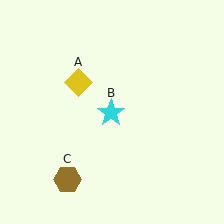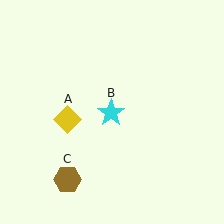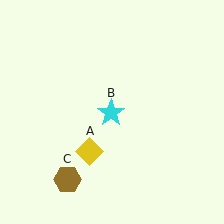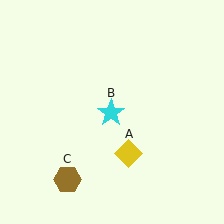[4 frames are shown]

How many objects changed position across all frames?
1 object changed position: yellow diamond (object A).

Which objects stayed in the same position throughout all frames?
Cyan star (object B) and brown hexagon (object C) remained stationary.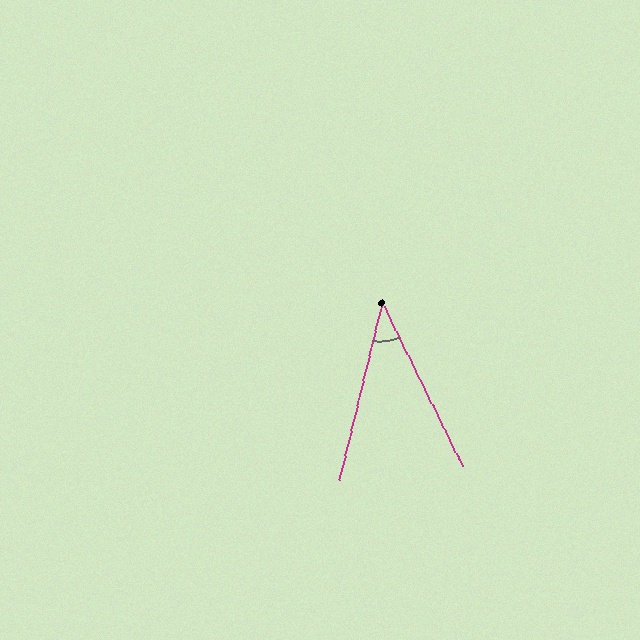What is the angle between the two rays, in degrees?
Approximately 40 degrees.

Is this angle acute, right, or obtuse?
It is acute.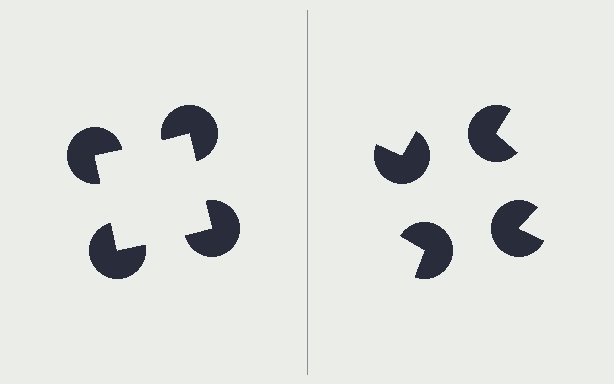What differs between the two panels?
The pac-man discs are positioned identically on both sides; only the wedge orientations differ. On the left they align to a square; on the right they are misaligned.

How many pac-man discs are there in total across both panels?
8 — 4 on each side.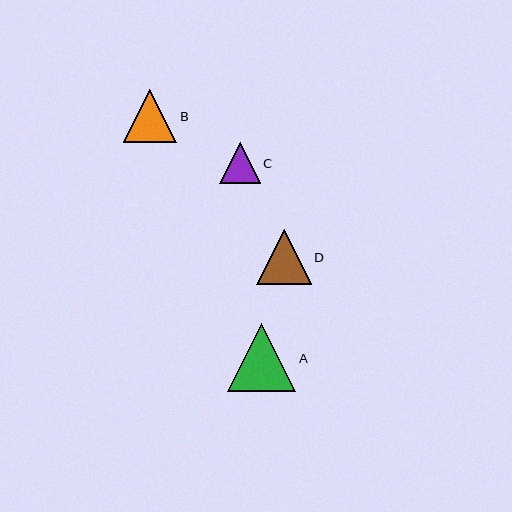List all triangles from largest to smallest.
From largest to smallest: A, D, B, C.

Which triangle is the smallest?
Triangle C is the smallest with a size of approximately 41 pixels.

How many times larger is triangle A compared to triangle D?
Triangle A is approximately 1.2 times the size of triangle D.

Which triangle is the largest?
Triangle A is the largest with a size of approximately 68 pixels.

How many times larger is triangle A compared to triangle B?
Triangle A is approximately 1.3 times the size of triangle B.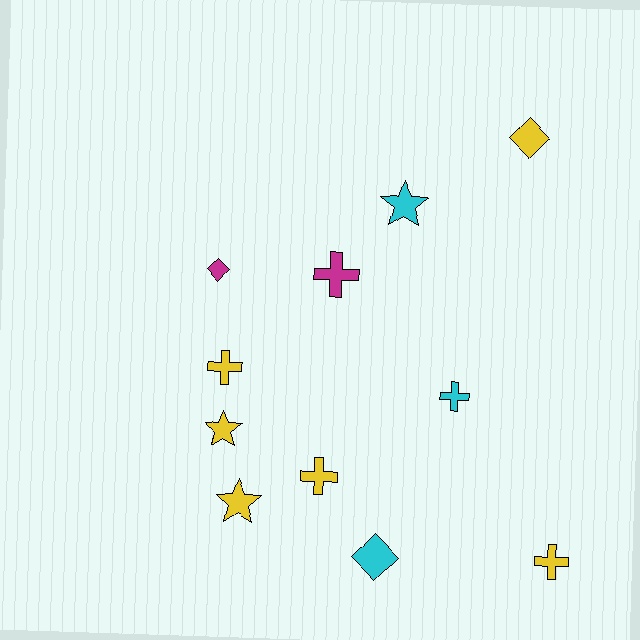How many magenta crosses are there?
There is 1 magenta cross.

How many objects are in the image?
There are 11 objects.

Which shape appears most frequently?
Cross, with 5 objects.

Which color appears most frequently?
Yellow, with 6 objects.